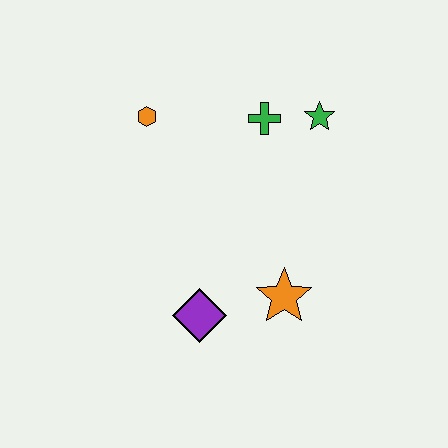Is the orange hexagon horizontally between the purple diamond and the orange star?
No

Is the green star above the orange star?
Yes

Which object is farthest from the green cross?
The purple diamond is farthest from the green cross.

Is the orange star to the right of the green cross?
Yes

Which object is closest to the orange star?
The purple diamond is closest to the orange star.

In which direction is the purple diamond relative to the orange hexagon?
The purple diamond is below the orange hexagon.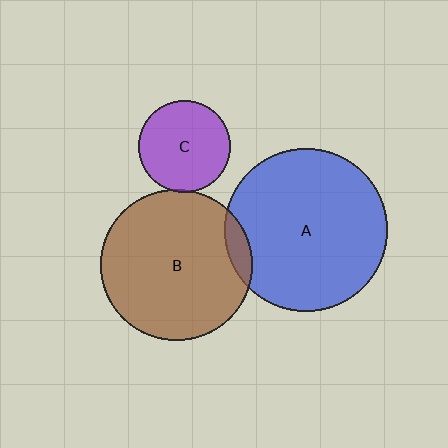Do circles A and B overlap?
Yes.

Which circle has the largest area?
Circle A (blue).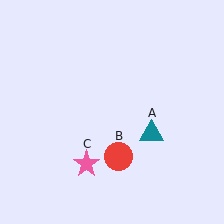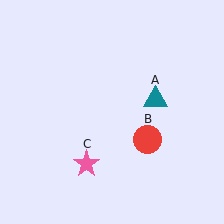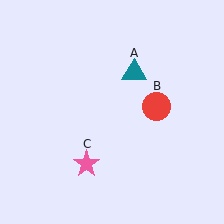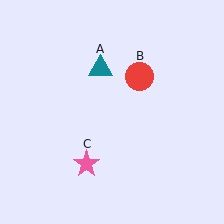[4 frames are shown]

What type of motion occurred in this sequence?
The teal triangle (object A), red circle (object B) rotated counterclockwise around the center of the scene.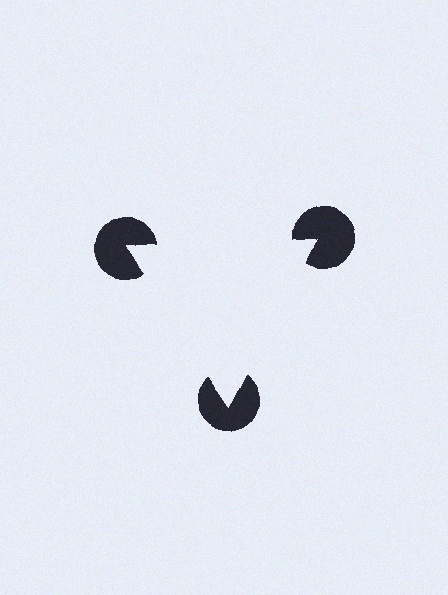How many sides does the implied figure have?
3 sides.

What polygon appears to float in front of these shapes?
An illusory triangle — its edges are inferred from the aligned wedge cuts in the pac-man discs, not physically drawn.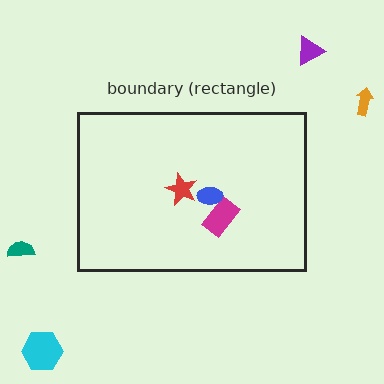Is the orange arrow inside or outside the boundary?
Outside.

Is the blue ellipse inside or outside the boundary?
Inside.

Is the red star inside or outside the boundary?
Inside.